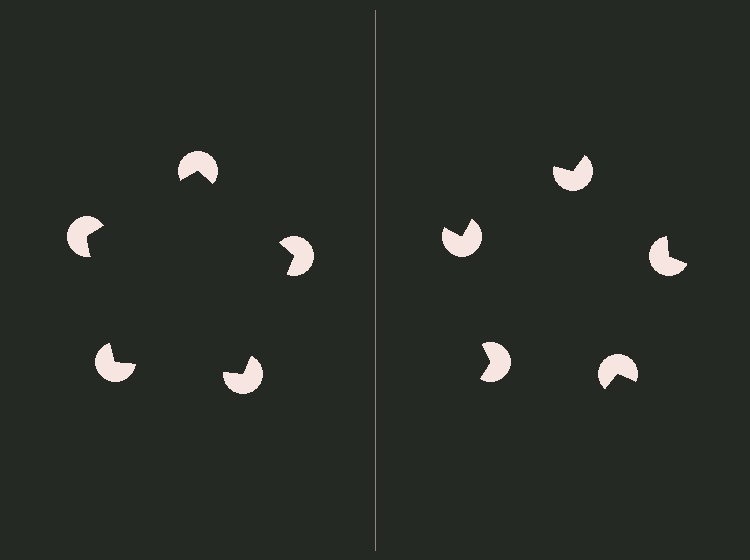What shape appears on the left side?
An illusory pentagon.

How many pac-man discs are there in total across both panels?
10 — 5 on each side.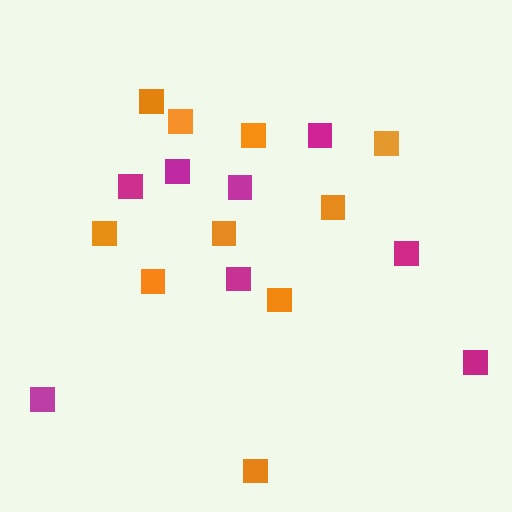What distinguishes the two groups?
There are 2 groups: one group of orange squares (10) and one group of magenta squares (8).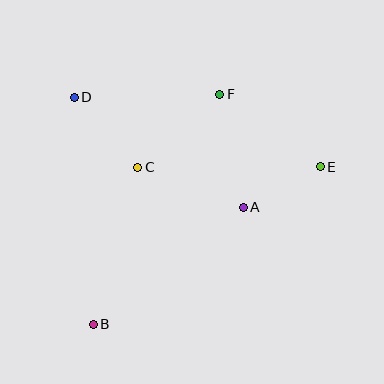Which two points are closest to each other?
Points A and E are closest to each other.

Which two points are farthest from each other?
Points B and E are farthest from each other.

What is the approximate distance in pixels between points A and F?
The distance between A and F is approximately 115 pixels.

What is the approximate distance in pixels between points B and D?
The distance between B and D is approximately 228 pixels.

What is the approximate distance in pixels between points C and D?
The distance between C and D is approximately 95 pixels.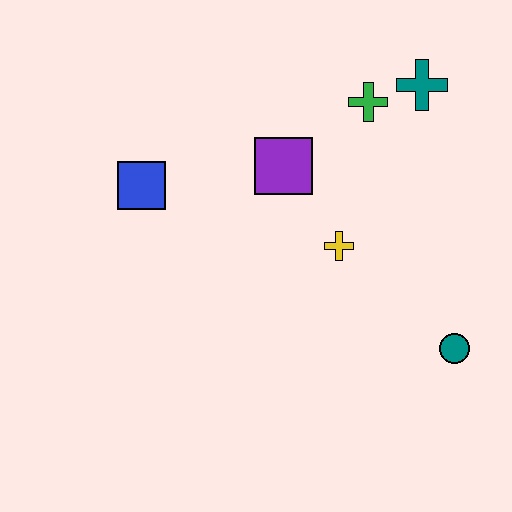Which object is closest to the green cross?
The teal cross is closest to the green cross.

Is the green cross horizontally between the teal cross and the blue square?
Yes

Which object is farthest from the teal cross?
The blue square is farthest from the teal cross.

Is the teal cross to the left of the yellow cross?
No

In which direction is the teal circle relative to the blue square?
The teal circle is to the right of the blue square.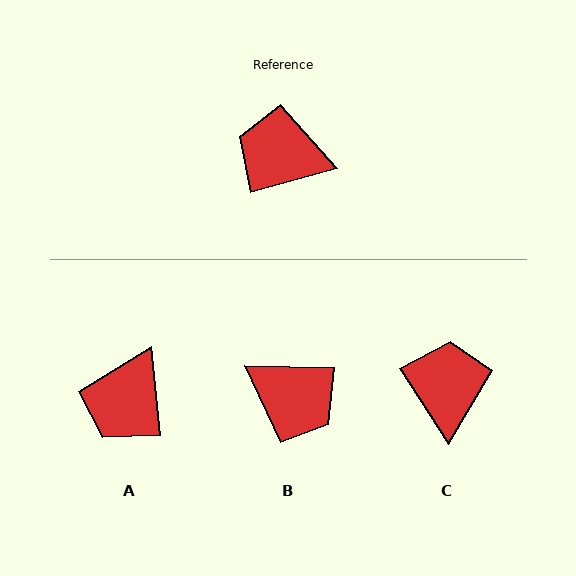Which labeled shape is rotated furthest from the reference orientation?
B, about 163 degrees away.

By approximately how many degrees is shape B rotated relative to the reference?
Approximately 163 degrees counter-clockwise.